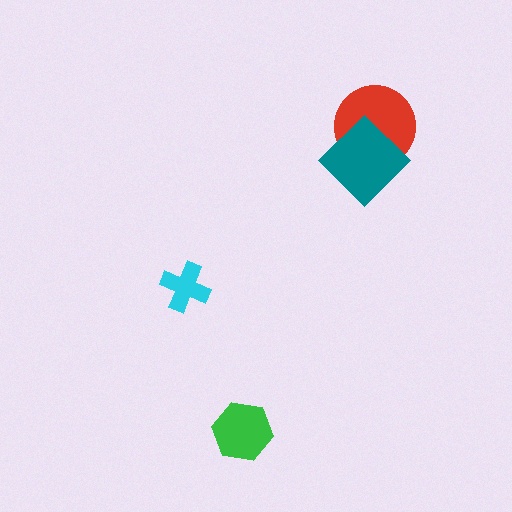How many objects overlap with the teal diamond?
1 object overlaps with the teal diamond.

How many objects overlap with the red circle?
1 object overlaps with the red circle.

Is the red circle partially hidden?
Yes, it is partially covered by another shape.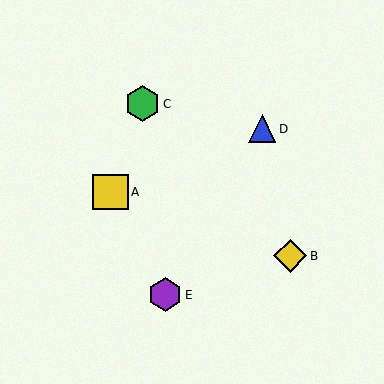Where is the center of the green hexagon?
The center of the green hexagon is at (143, 104).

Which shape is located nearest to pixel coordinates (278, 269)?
The yellow diamond (labeled B) at (290, 256) is nearest to that location.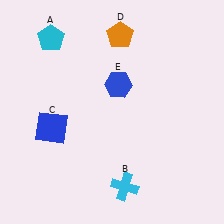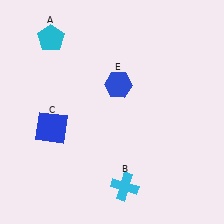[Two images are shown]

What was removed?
The orange pentagon (D) was removed in Image 2.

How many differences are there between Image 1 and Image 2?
There is 1 difference between the two images.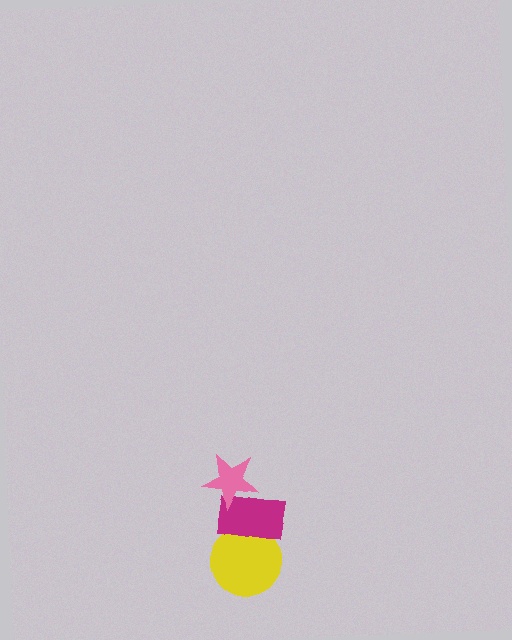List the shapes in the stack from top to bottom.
From top to bottom: the pink star, the magenta rectangle, the yellow circle.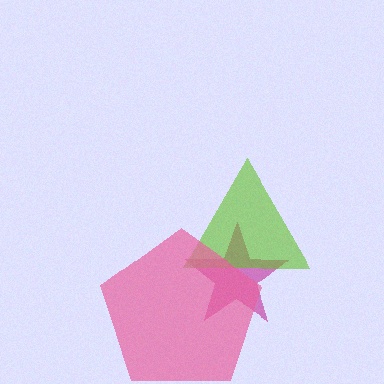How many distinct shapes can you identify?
There are 3 distinct shapes: a magenta star, a lime triangle, a pink pentagon.